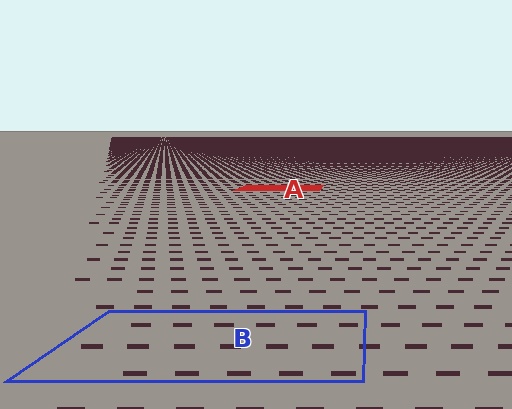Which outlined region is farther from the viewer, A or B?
Region A is farther from the viewer — the texture elements inside it appear smaller and more densely packed.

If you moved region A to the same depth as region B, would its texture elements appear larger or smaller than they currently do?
They would appear larger. At a closer depth, the same texture elements are projected at a bigger on-screen size.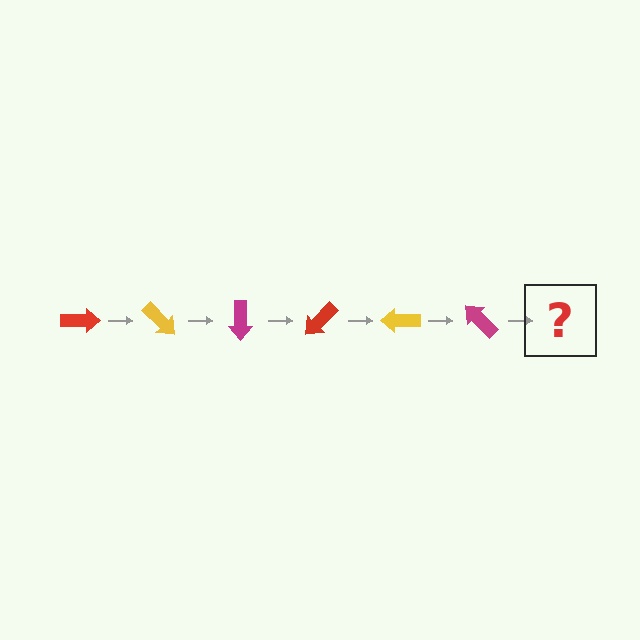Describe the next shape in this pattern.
It should be a red arrow, rotated 270 degrees from the start.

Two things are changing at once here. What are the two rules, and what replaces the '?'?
The two rules are that it rotates 45 degrees each step and the color cycles through red, yellow, and magenta. The '?' should be a red arrow, rotated 270 degrees from the start.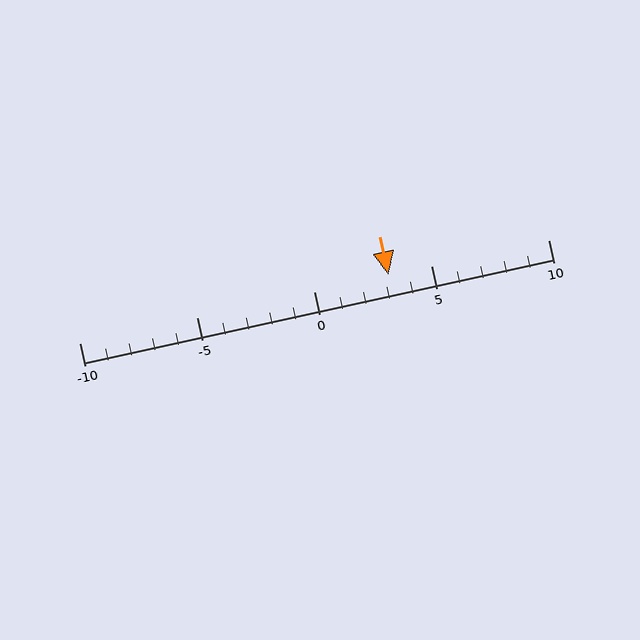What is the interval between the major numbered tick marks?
The major tick marks are spaced 5 units apart.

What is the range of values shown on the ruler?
The ruler shows values from -10 to 10.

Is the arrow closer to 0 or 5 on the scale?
The arrow is closer to 5.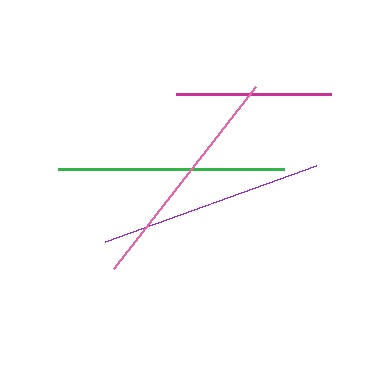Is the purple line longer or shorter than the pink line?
The pink line is longer than the purple line.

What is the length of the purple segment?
The purple segment is approximately 225 pixels long.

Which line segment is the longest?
The pink line is the longest at approximately 231 pixels.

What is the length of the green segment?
The green segment is approximately 226 pixels long.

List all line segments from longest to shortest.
From longest to shortest: pink, green, purple, magenta.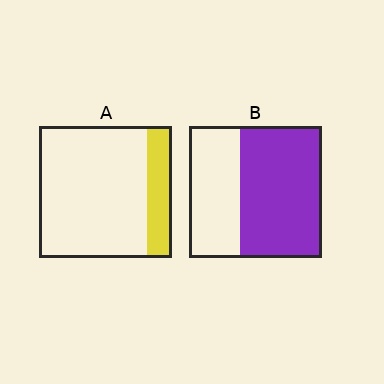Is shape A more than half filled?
No.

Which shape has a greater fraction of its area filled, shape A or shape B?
Shape B.